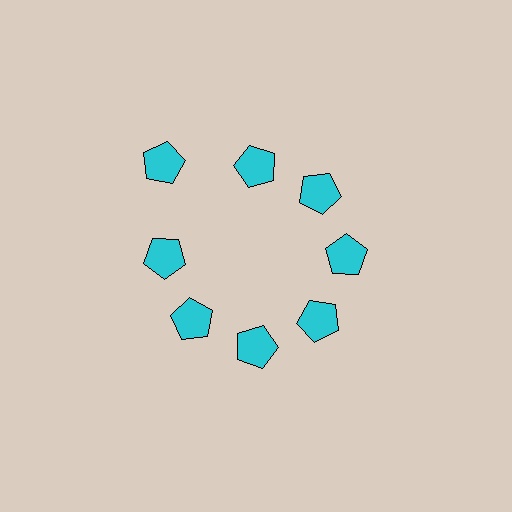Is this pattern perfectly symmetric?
No. The 8 cyan pentagons are arranged in a ring, but one element near the 10 o'clock position is pushed outward from the center, breaking the 8-fold rotational symmetry.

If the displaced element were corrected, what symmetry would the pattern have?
It would have 8-fold rotational symmetry — the pattern would map onto itself every 45 degrees.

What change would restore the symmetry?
The symmetry would be restored by moving it inward, back onto the ring so that all 8 pentagons sit at equal angles and equal distance from the center.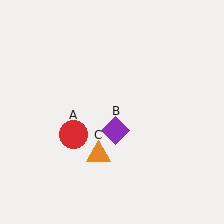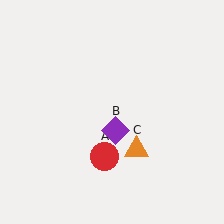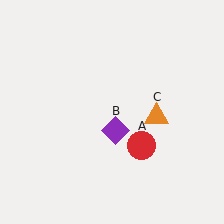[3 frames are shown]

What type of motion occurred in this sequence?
The red circle (object A), orange triangle (object C) rotated counterclockwise around the center of the scene.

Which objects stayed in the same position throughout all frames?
Purple diamond (object B) remained stationary.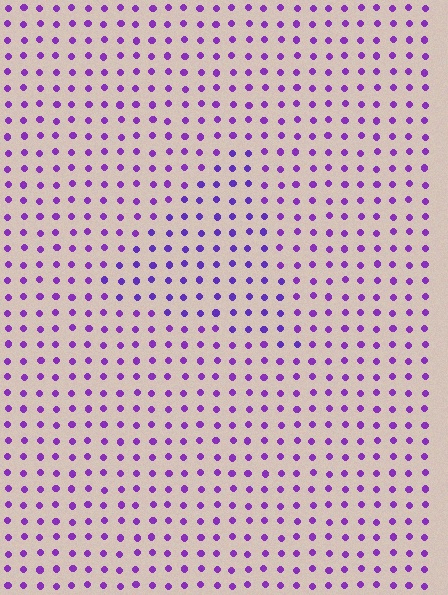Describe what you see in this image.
The image is filled with small purple elements in a uniform arrangement. A triangle-shaped region is visible where the elements are tinted to a slightly different hue, forming a subtle color boundary.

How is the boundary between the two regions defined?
The boundary is defined purely by a slight shift in hue (about 18 degrees). Spacing, size, and orientation are identical on both sides.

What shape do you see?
I see a triangle.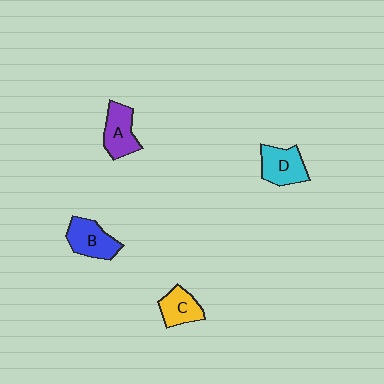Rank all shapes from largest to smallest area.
From largest to smallest: B (blue), D (cyan), A (purple), C (yellow).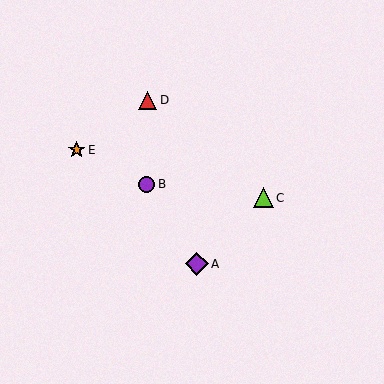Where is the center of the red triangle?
The center of the red triangle is at (147, 100).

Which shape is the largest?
The purple diamond (labeled A) is the largest.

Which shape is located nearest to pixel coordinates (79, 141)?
The orange star (labeled E) at (77, 150) is nearest to that location.